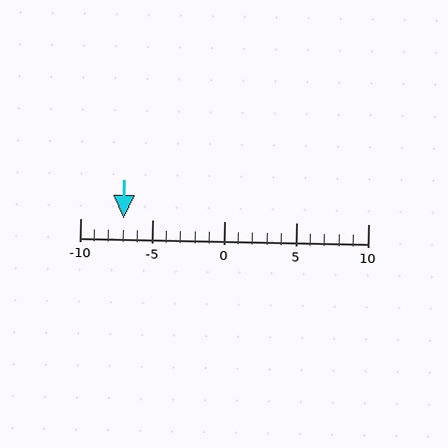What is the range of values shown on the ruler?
The ruler shows values from -10 to 10.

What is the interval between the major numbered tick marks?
The major tick marks are spaced 5 units apart.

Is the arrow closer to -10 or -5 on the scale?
The arrow is closer to -5.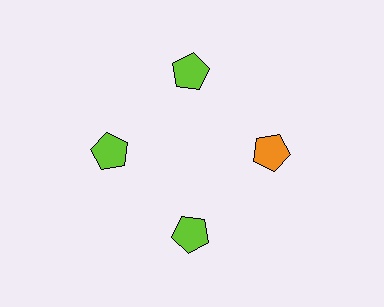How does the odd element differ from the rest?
It has a different color: orange instead of lime.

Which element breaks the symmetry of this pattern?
The orange pentagon at roughly the 3 o'clock position breaks the symmetry. All other shapes are lime pentagons.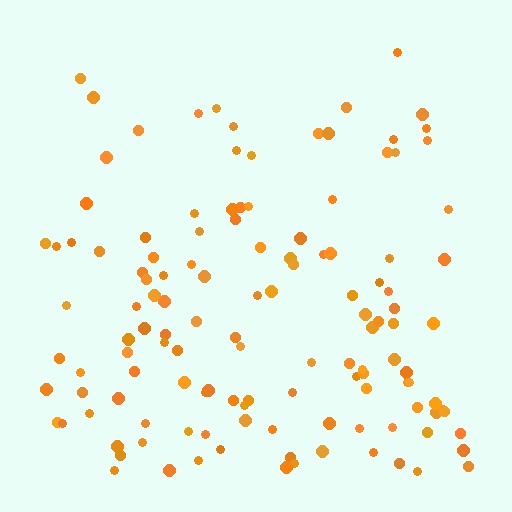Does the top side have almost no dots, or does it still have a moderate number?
Still a moderate number, just noticeably fewer than the bottom.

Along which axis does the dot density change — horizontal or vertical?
Vertical.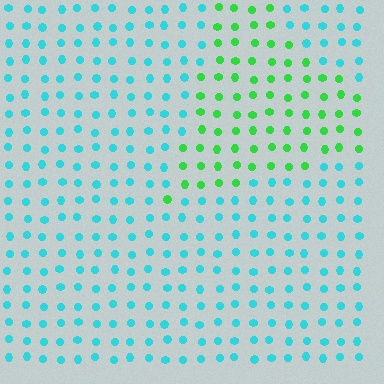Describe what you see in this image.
The image is filled with small cyan elements in a uniform arrangement. A triangle-shaped region is visible where the elements are tinted to a slightly different hue, forming a subtle color boundary.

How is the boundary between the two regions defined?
The boundary is defined purely by a slight shift in hue (about 56 degrees). Spacing, size, and orientation are identical on both sides.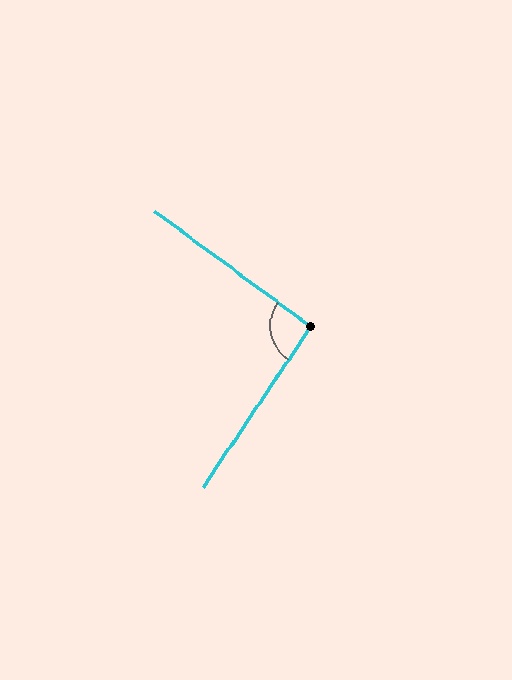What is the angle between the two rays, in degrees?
Approximately 93 degrees.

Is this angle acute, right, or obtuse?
It is approximately a right angle.